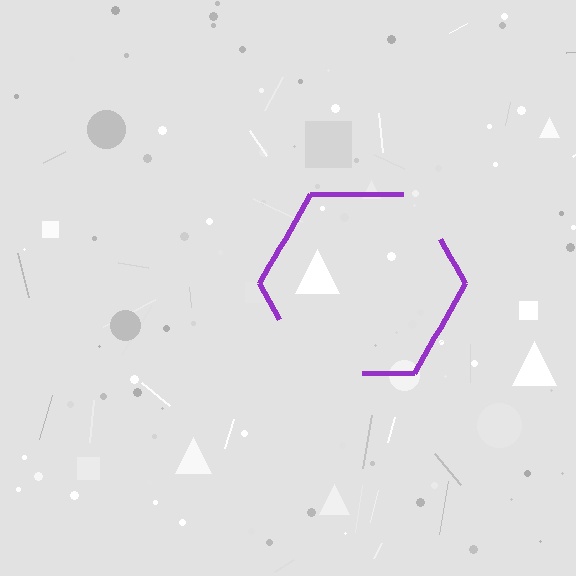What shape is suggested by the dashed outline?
The dashed outline suggests a hexagon.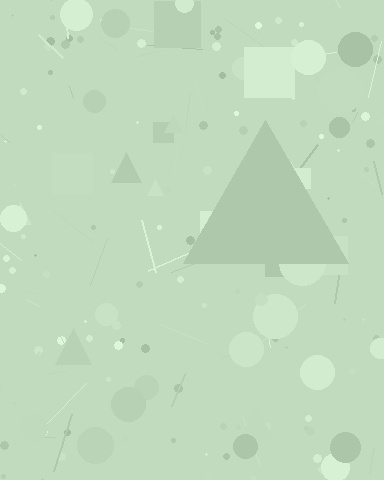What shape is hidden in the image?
A triangle is hidden in the image.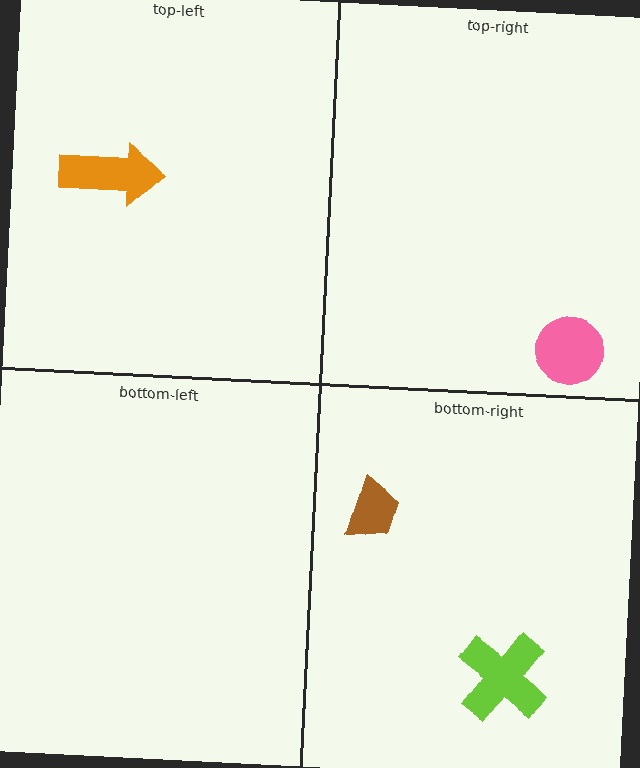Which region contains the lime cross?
The bottom-right region.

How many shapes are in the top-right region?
1.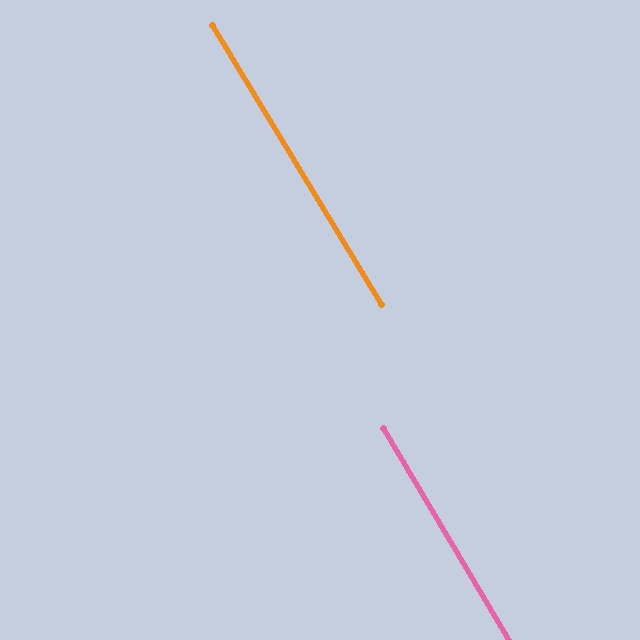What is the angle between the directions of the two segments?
Approximately 1 degree.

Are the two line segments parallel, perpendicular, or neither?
Parallel — their directions differ by only 0.6°.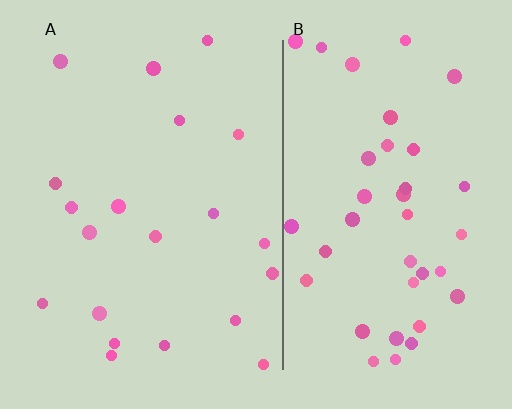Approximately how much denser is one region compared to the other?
Approximately 1.9× — region B over region A.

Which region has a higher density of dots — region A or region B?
B (the right).